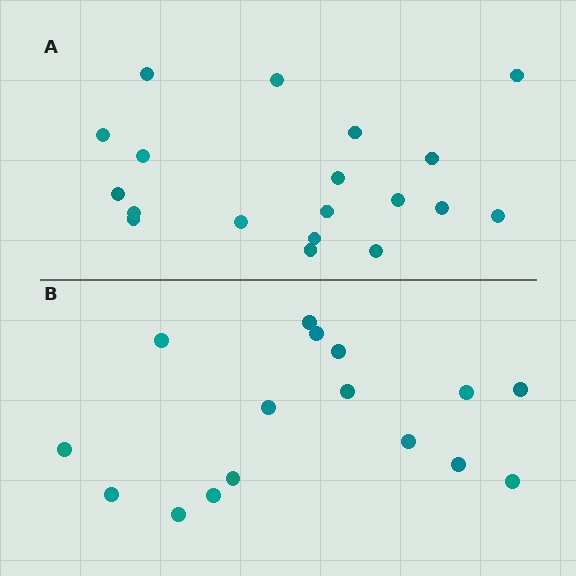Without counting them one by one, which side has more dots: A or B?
Region A (the top region) has more dots.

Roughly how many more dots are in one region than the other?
Region A has just a few more — roughly 2 or 3 more dots than region B.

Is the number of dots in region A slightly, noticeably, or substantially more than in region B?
Region A has only slightly more — the two regions are fairly close. The ratio is roughly 1.2 to 1.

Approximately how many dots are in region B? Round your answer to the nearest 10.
About 20 dots. (The exact count is 16, which rounds to 20.)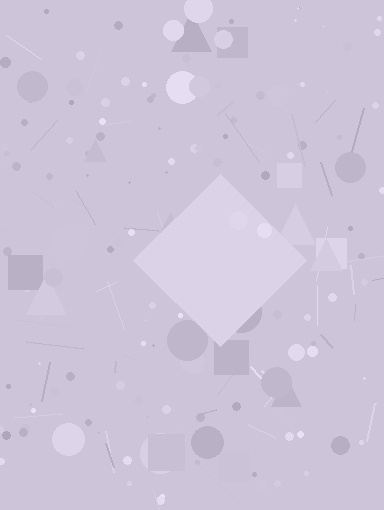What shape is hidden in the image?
A diamond is hidden in the image.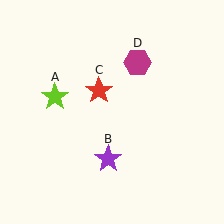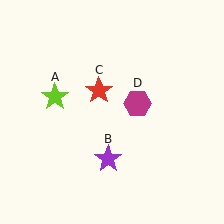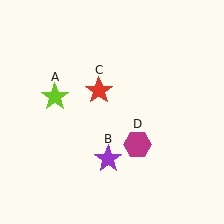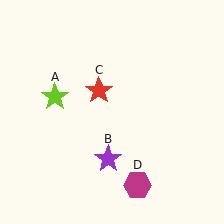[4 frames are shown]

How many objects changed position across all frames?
1 object changed position: magenta hexagon (object D).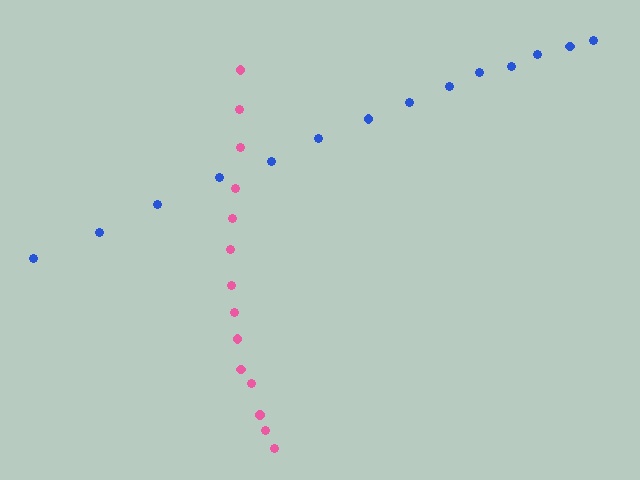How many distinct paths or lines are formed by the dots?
There are 2 distinct paths.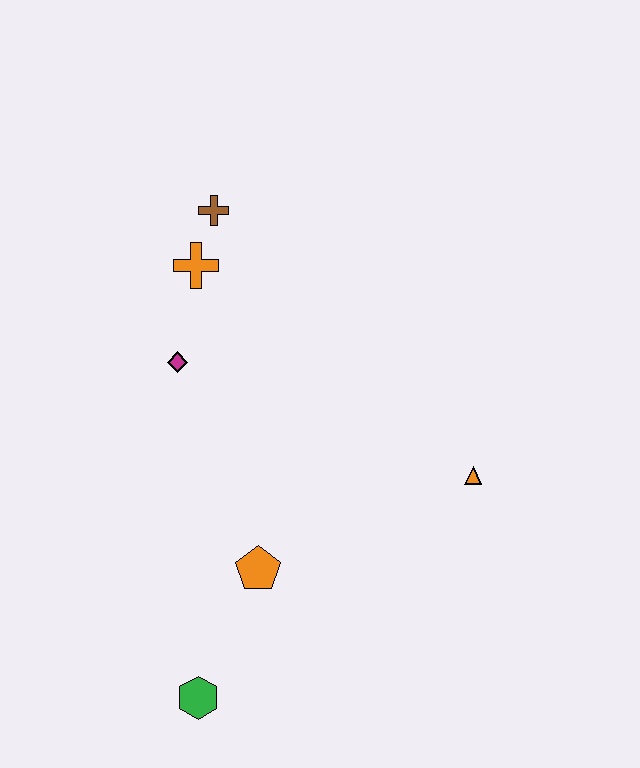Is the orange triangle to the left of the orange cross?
No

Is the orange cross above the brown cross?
No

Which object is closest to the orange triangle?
The orange pentagon is closest to the orange triangle.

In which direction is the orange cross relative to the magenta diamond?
The orange cross is above the magenta diamond.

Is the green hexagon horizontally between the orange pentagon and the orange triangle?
No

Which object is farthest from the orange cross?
The green hexagon is farthest from the orange cross.